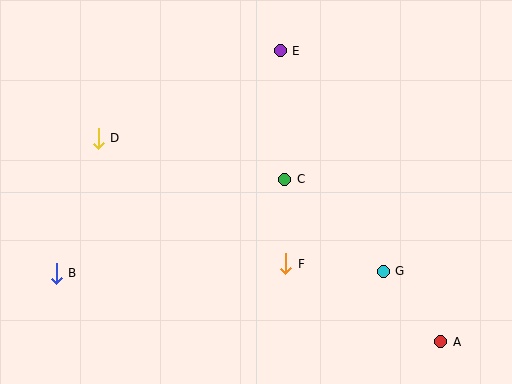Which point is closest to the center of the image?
Point C at (285, 179) is closest to the center.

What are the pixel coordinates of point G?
Point G is at (383, 271).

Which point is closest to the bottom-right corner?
Point A is closest to the bottom-right corner.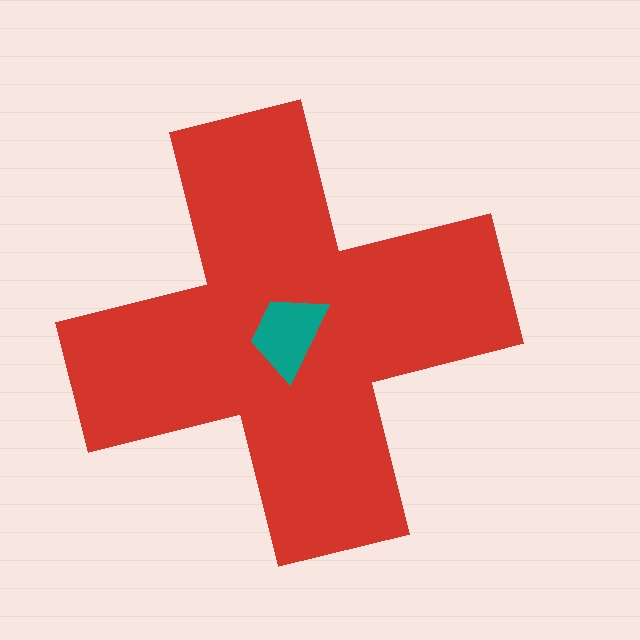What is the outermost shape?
The red cross.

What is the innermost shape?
The teal trapezoid.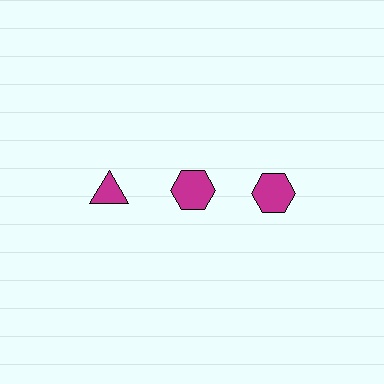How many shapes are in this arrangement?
There are 3 shapes arranged in a grid pattern.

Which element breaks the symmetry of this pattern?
The magenta triangle in the top row, leftmost column breaks the symmetry. All other shapes are magenta hexagons.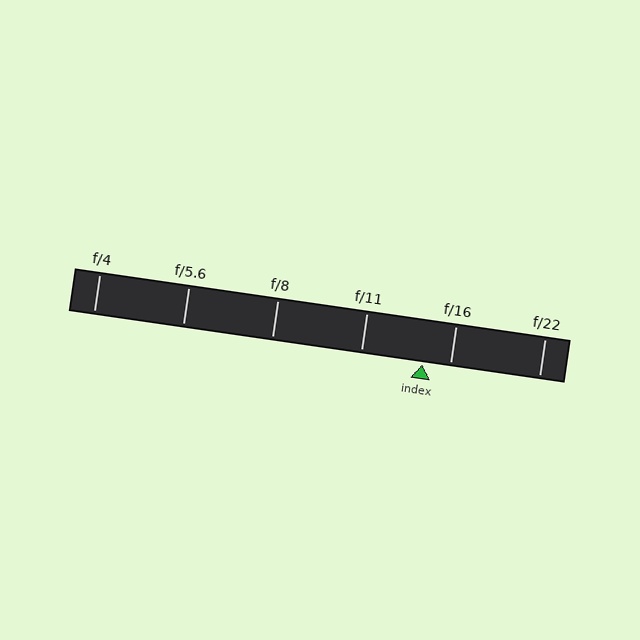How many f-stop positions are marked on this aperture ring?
There are 6 f-stop positions marked.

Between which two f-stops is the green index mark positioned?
The index mark is between f/11 and f/16.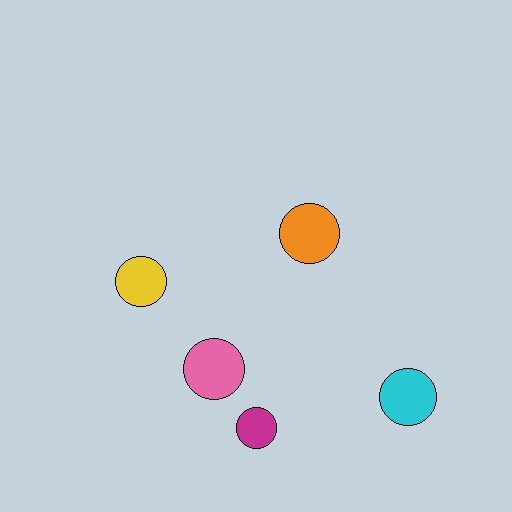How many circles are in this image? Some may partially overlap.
There are 5 circles.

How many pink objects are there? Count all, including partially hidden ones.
There is 1 pink object.